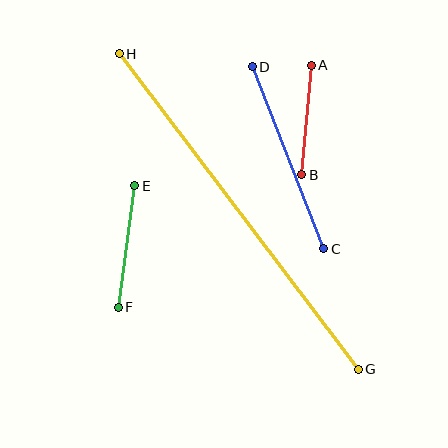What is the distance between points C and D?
The distance is approximately 195 pixels.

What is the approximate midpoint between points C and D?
The midpoint is at approximately (288, 158) pixels.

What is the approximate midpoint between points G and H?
The midpoint is at approximately (239, 212) pixels.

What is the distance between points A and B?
The distance is approximately 110 pixels.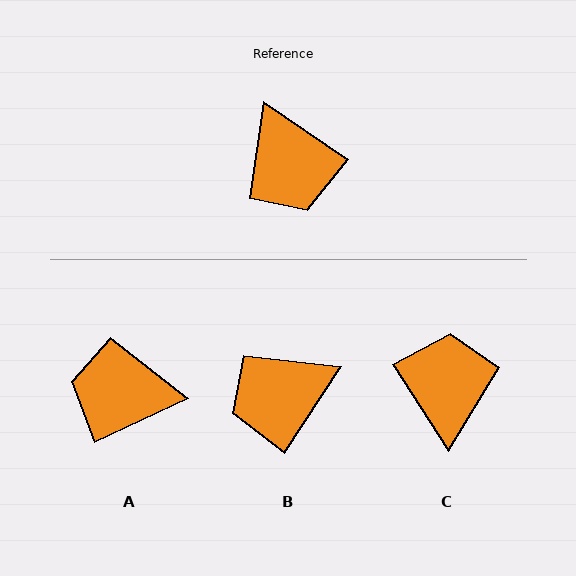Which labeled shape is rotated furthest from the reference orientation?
C, about 157 degrees away.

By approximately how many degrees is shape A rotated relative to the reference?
Approximately 120 degrees clockwise.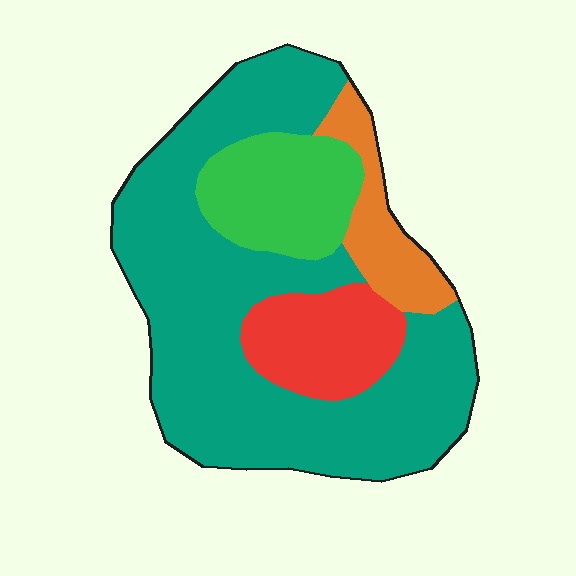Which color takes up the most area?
Teal, at roughly 60%.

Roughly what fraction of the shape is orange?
Orange takes up about one tenth (1/10) of the shape.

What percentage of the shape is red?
Red covers roughly 15% of the shape.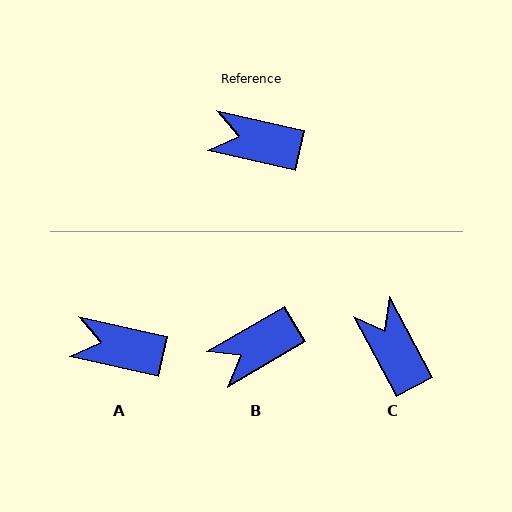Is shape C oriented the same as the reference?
No, it is off by about 49 degrees.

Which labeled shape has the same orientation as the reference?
A.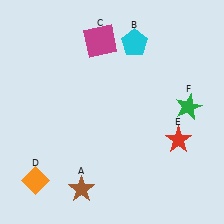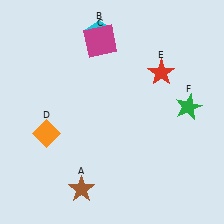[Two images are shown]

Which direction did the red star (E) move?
The red star (E) moved up.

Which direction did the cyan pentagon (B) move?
The cyan pentagon (B) moved left.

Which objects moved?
The objects that moved are: the cyan pentagon (B), the orange diamond (D), the red star (E).